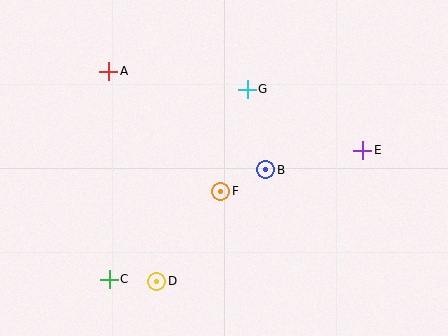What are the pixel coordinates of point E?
Point E is at (363, 150).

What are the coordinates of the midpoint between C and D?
The midpoint between C and D is at (133, 280).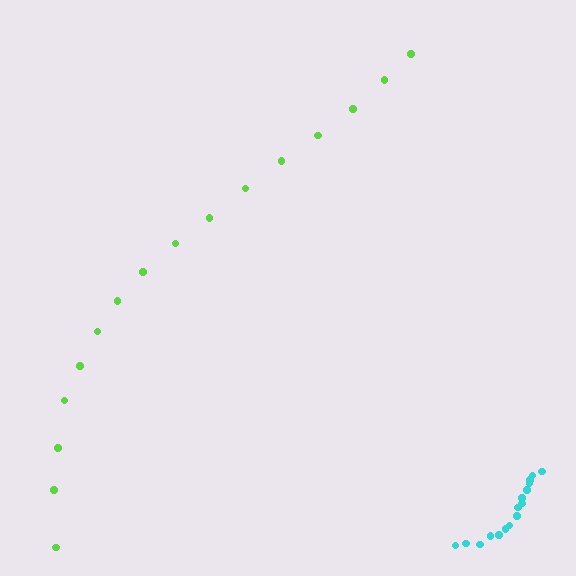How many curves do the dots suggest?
There are 2 distinct paths.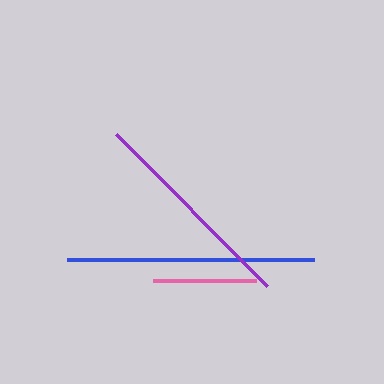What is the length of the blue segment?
The blue segment is approximately 247 pixels long.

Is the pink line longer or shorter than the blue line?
The blue line is longer than the pink line.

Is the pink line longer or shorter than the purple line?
The purple line is longer than the pink line.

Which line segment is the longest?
The blue line is the longest at approximately 247 pixels.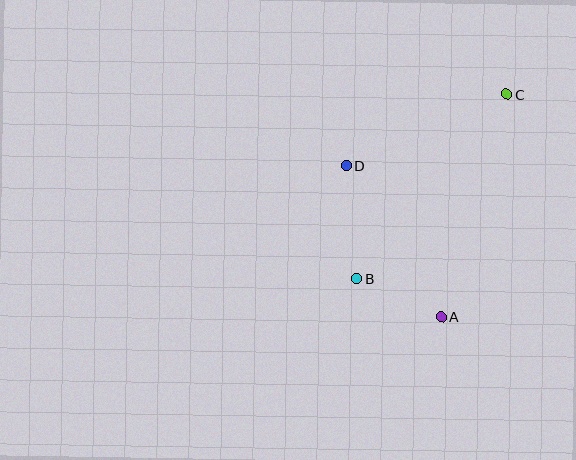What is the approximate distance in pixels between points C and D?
The distance between C and D is approximately 175 pixels.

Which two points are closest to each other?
Points A and B are closest to each other.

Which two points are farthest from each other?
Points B and C are farthest from each other.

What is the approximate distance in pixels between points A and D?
The distance between A and D is approximately 178 pixels.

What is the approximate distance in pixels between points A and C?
The distance between A and C is approximately 232 pixels.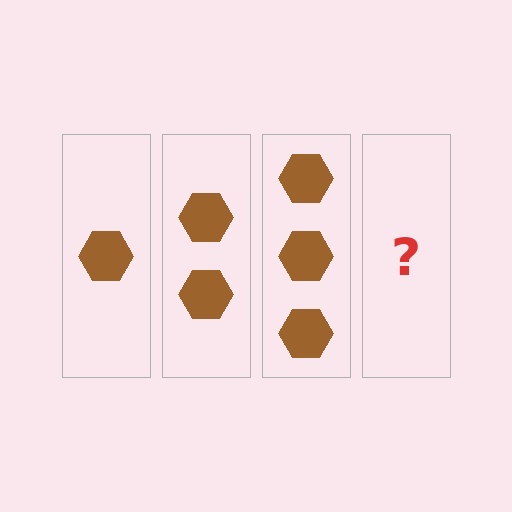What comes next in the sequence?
The next element should be 4 hexagons.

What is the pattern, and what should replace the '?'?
The pattern is that each step adds one more hexagon. The '?' should be 4 hexagons.